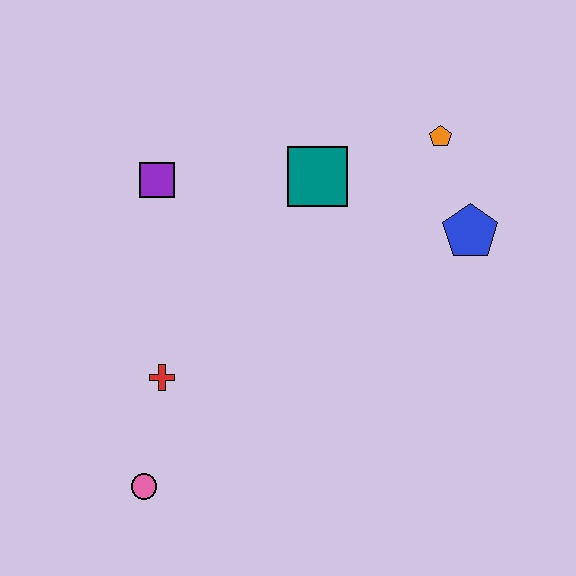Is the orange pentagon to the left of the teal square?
No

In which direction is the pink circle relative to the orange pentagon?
The pink circle is below the orange pentagon.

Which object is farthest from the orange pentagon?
The pink circle is farthest from the orange pentagon.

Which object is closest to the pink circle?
The red cross is closest to the pink circle.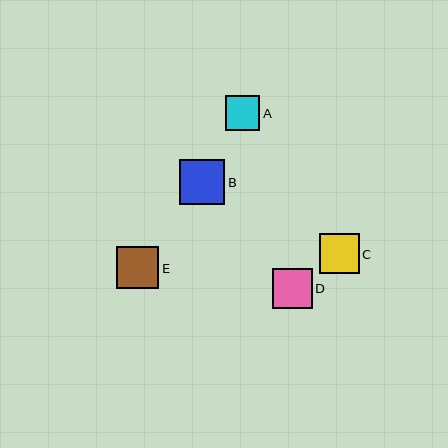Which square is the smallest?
Square A is the smallest with a size of approximately 35 pixels.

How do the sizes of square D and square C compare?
Square D and square C are approximately the same size.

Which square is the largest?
Square B is the largest with a size of approximately 45 pixels.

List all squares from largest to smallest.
From largest to smallest: B, E, D, C, A.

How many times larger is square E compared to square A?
Square E is approximately 1.2 times the size of square A.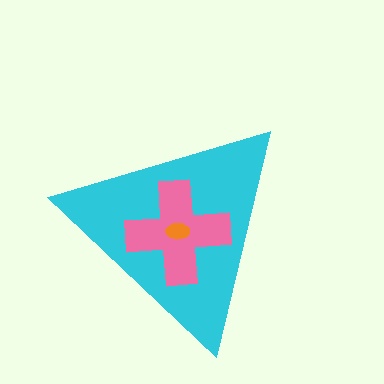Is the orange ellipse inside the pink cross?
Yes.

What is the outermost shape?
The cyan triangle.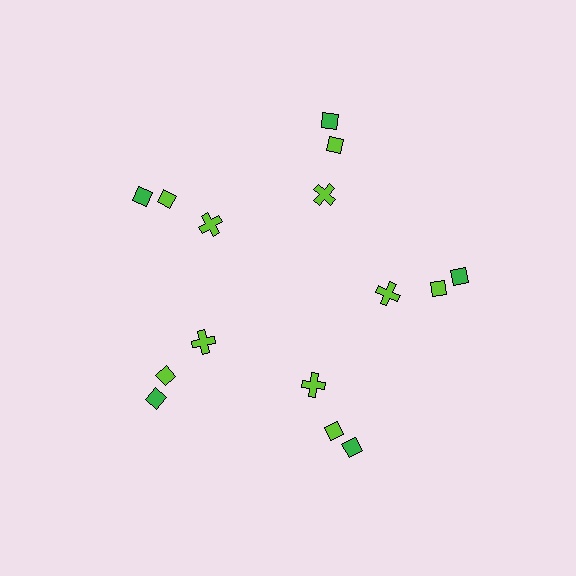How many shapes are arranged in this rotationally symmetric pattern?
There are 15 shapes, arranged in 5 groups of 3.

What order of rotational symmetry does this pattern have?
This pattern has 5-fold rotational symmetry.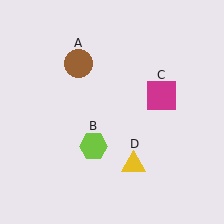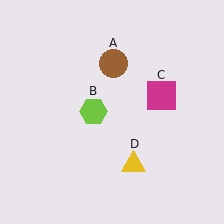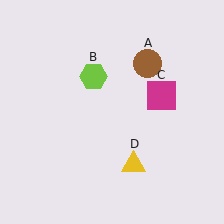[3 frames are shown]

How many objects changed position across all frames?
2 objects changed position: brown circle (object A), lime hexagon (object B).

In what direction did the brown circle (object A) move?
The brown circle (object A) moved right.